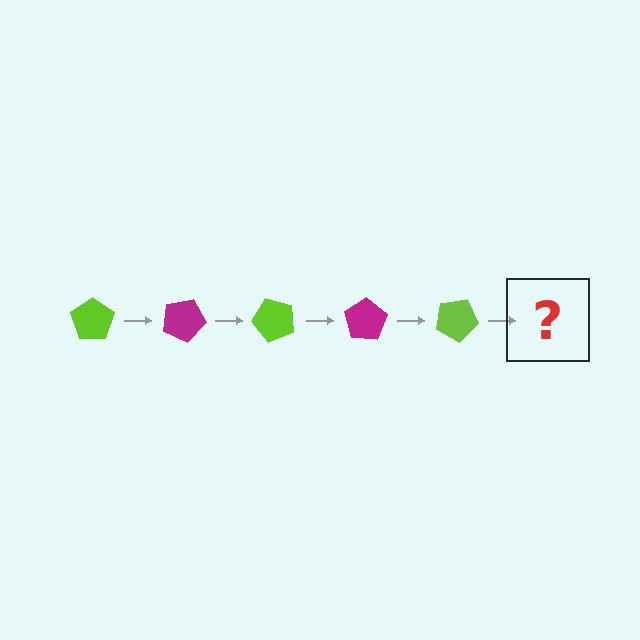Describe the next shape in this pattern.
It should be a magenta pentagon, rotated 125 degrees from the start.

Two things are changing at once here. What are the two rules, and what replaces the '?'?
The two rules are that it rotates 25 degrees each step and the color cycles through lime and magenta. The '?' should be a magenta pentagon, rotated 125 degrees from the start.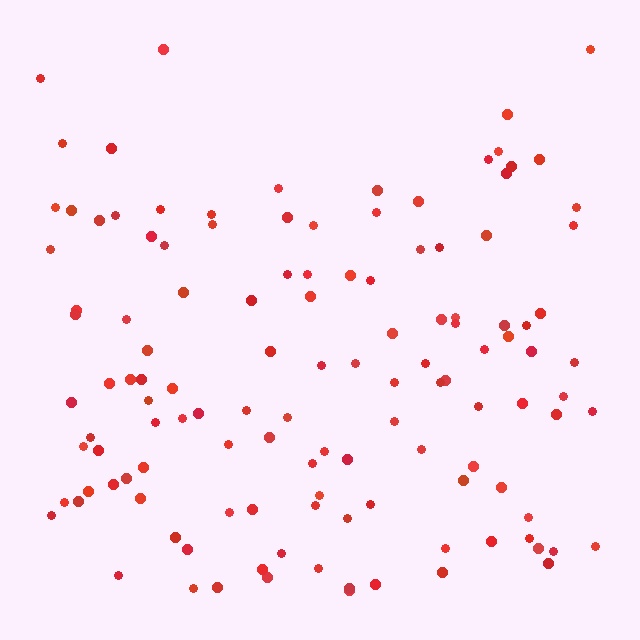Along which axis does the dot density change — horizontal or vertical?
Vertical.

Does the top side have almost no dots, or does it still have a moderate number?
Still a moderate number, just noticeably fewer than the bottom.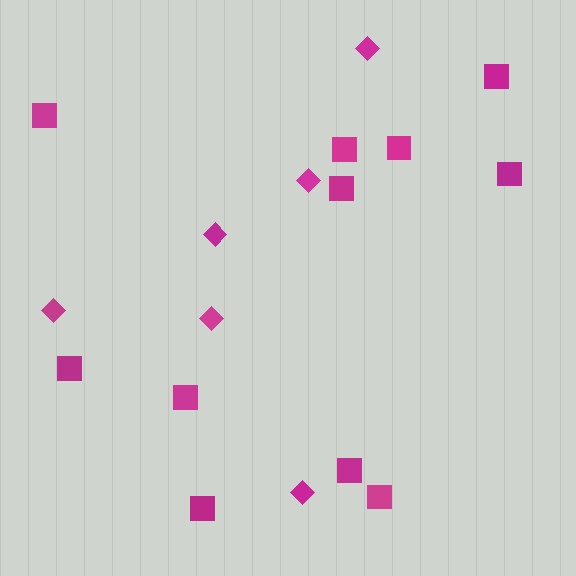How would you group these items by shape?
There are 2 groups: one group of diamonds (6) and one group of squares (11).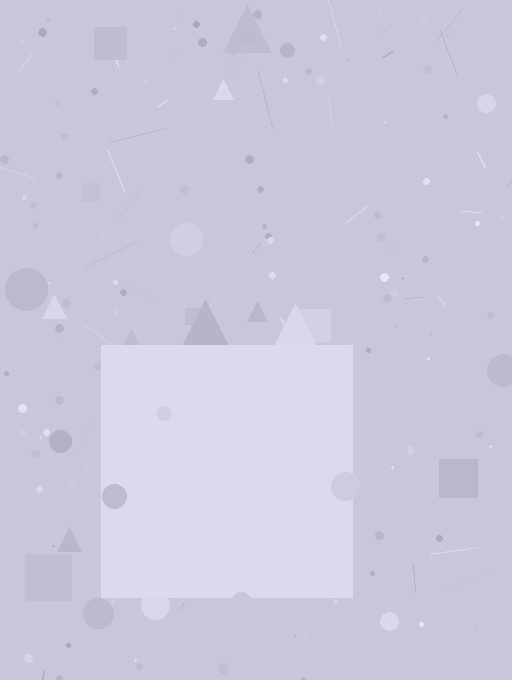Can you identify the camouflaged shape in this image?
The camouflaged shape is a square.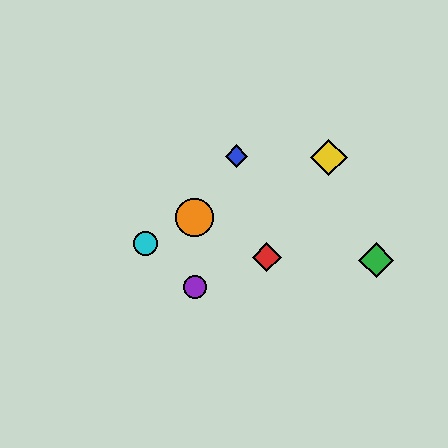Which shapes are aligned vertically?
The purple circle, the orange circle are aligned vertically.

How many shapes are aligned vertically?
2 shapes (the purple circle, the orange circle) are aligned vertically.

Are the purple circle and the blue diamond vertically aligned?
No, the purple circle is at x≈195 and the blue diamond is at x≈236.